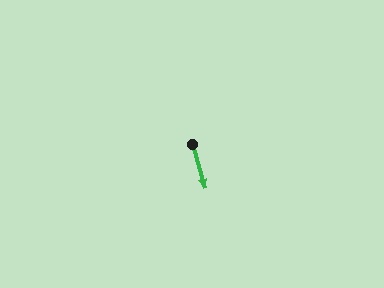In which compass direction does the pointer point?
South.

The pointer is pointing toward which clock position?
Roughly 5 o'clock.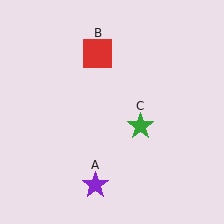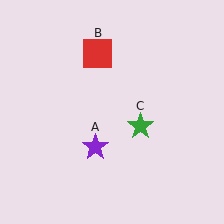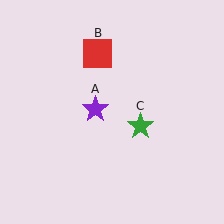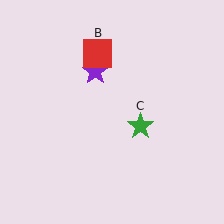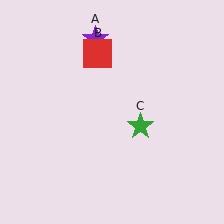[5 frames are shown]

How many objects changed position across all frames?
1 object changed position: purple star (object A).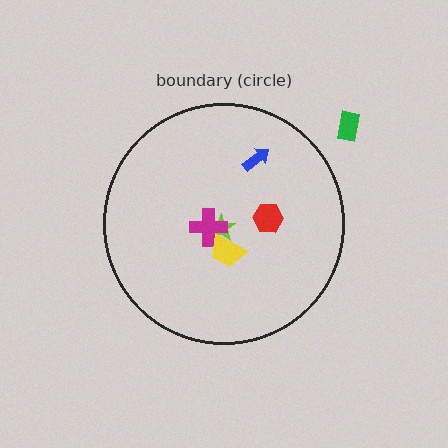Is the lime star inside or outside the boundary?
Inside.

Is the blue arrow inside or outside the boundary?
Inside.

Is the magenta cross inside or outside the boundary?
Inside.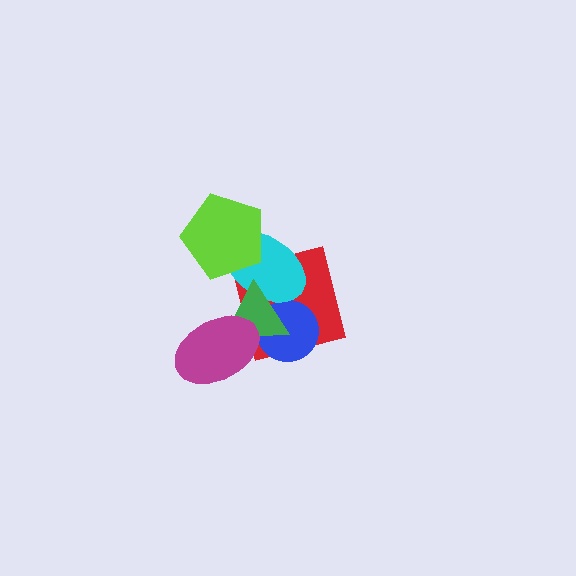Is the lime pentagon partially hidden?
No, no other shape covers it.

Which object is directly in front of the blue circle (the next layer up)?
The cyan ellipse is directly in front of the blue circle.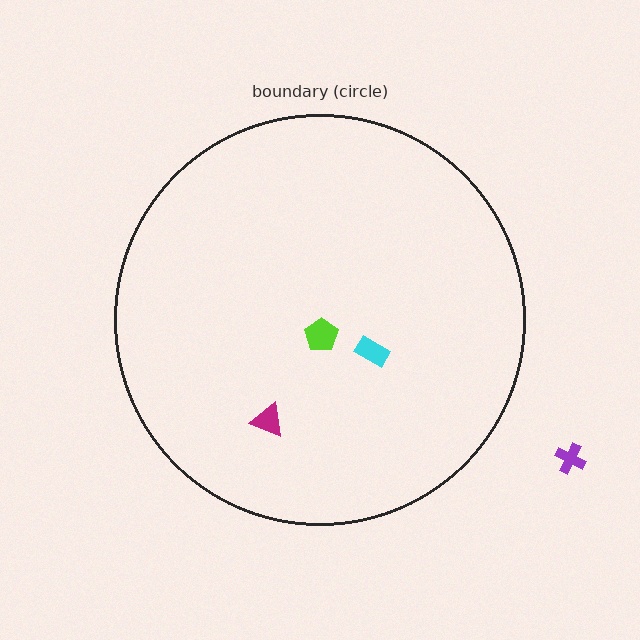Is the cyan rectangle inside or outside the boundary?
Inside.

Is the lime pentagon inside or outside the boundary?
Inside.